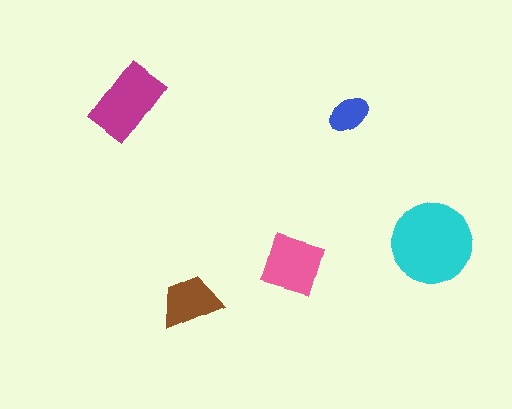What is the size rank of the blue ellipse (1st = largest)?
5th.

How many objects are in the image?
There are 5 objects in the image.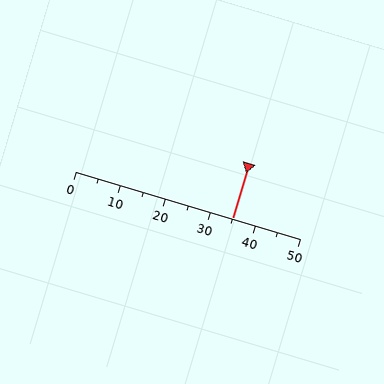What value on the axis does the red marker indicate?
The marker indicates approximately 35.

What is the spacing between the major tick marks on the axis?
The major ticks are spaced 10 apart.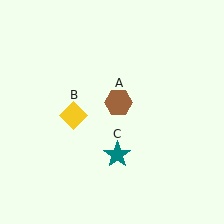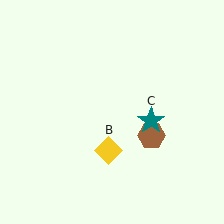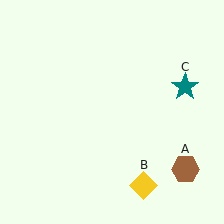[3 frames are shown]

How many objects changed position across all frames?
3 objects changed position: brown hexagon (object A), yellow diamond (object B), teal star (object C).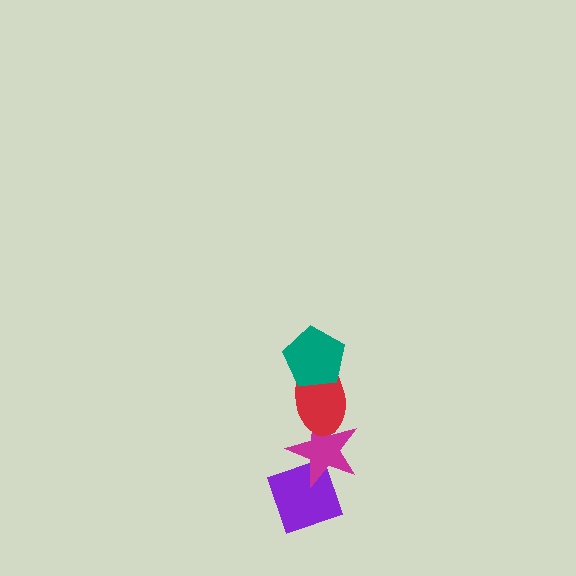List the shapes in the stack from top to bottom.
From top to bottom: the teal pentagon, the red ellipse, the magenta star, the purple diamond.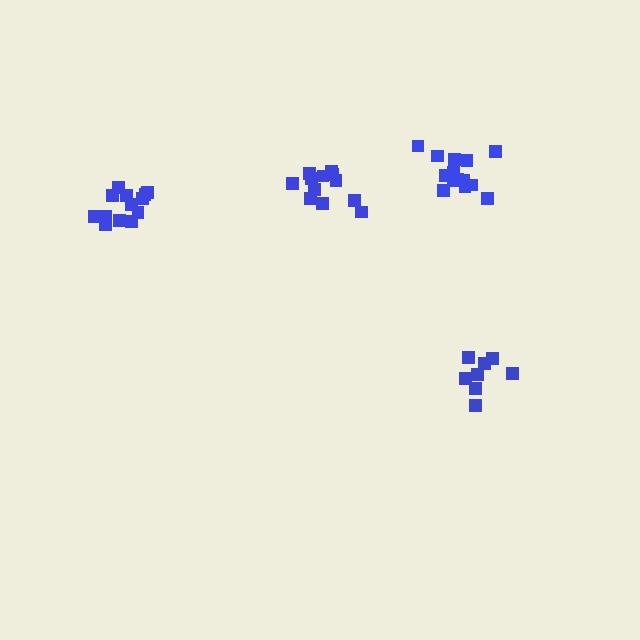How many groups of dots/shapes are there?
There are 4 groups.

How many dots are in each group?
Group 1: 8 dots, Group 2: 13 dots, Group 3: 12 dots, Group 4: 14 dots (47 total).